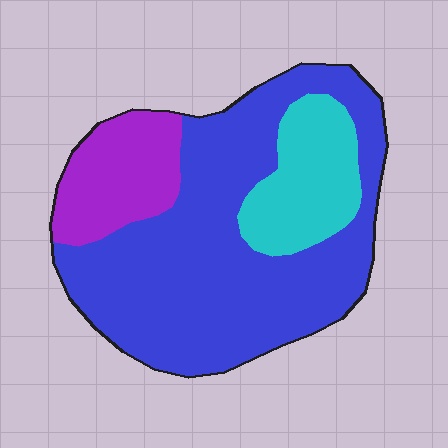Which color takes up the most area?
Blue, at roughly 65%.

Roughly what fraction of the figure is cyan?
Cyan takes up between a sixth and a third of the figure.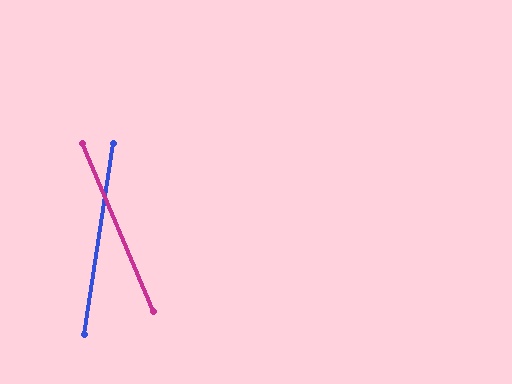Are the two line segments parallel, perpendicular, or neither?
Neither parallel nor perpendicular — they differ by about 31°.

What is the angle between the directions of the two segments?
Approximately 31 degrees.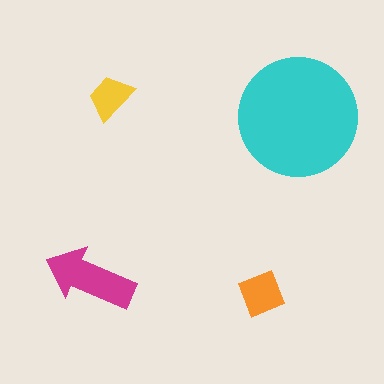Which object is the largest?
The cyan circle.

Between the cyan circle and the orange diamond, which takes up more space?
The cyan circle.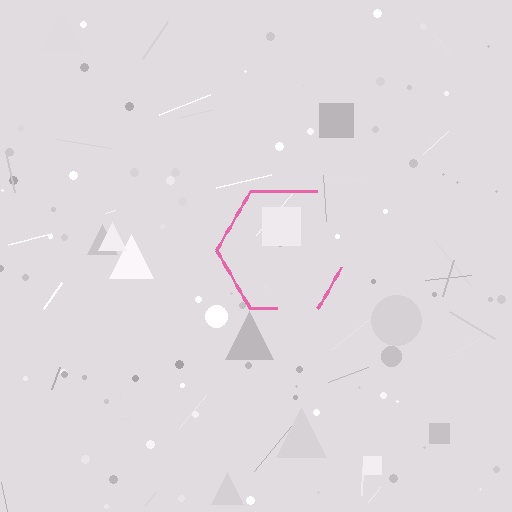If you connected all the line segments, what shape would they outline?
They would outline a hexagon.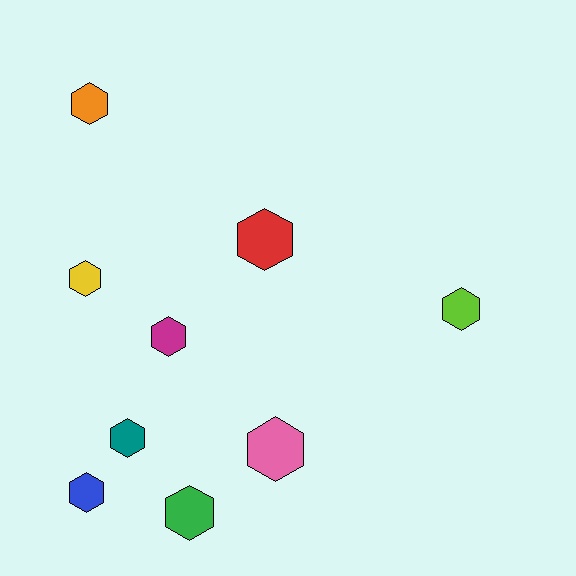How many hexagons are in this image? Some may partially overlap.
There are 9 hexagons.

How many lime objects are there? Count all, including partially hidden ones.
There is 1 lime object.